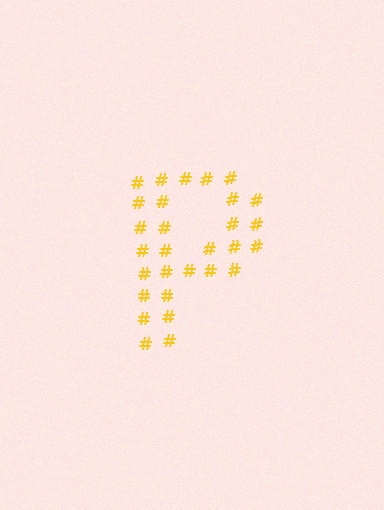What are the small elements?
The small elements are hash symbols.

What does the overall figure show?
The overall figure shows the letter P.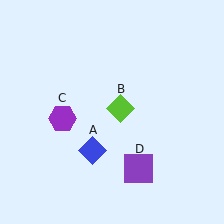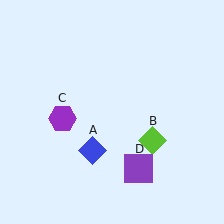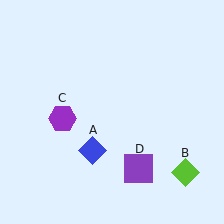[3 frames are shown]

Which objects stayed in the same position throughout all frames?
Blue diamond (object A) and purple hexagon (object C) and purple square (object D) remained stationary.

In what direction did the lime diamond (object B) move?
The lime diamond (object B) moved down and to the right.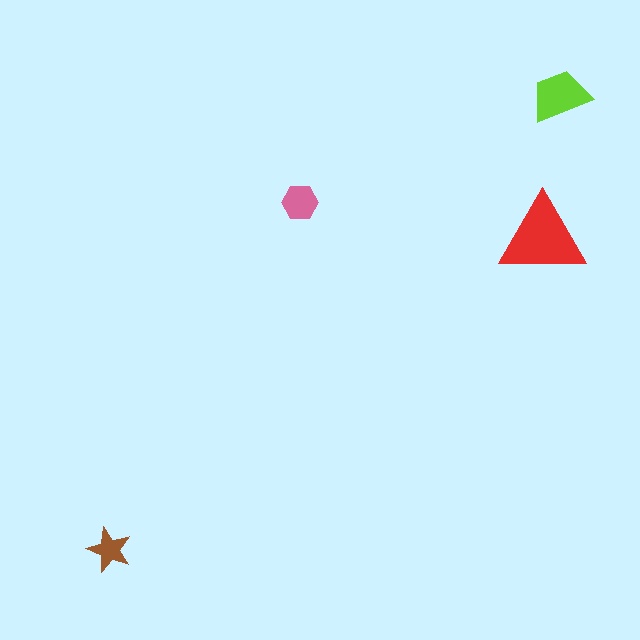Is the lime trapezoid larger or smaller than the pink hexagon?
Larger.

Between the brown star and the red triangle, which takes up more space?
The red triangle.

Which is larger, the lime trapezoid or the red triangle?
The red triangle.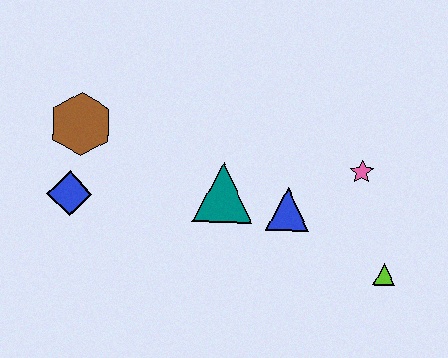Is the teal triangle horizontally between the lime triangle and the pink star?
No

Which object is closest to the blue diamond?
The brown hexagon is closest to the blue diamond.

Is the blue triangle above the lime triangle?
Yes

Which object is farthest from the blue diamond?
The lime triangle is farthest from the blue diamond.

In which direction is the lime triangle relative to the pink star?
The lime triangle is below the pink star.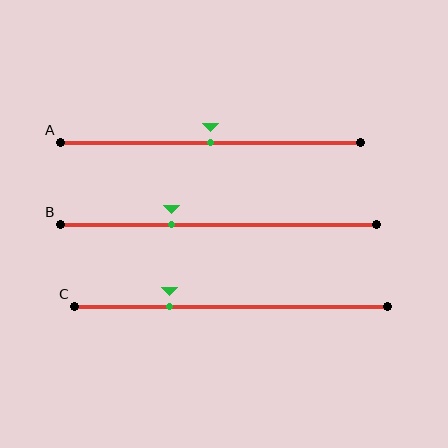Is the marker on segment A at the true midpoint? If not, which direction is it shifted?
Yes, the marker on segment A is at the true midpoint.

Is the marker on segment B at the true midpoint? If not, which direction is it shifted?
No, the marker on segment B is shifted to the left by about 15% of the segment length.